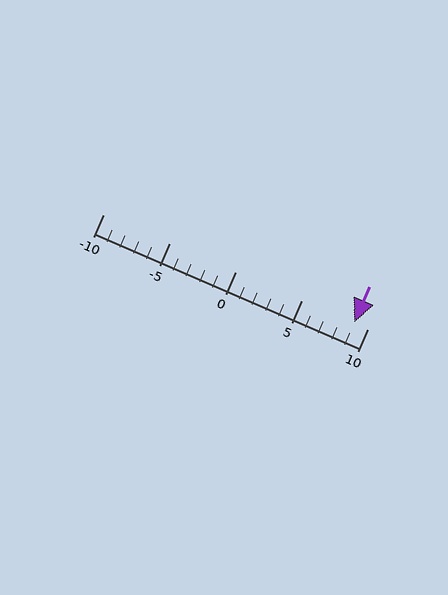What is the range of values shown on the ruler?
The ruler shows values from -10 to 10.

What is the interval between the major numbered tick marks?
The major tick marks are spaced 5 units apart.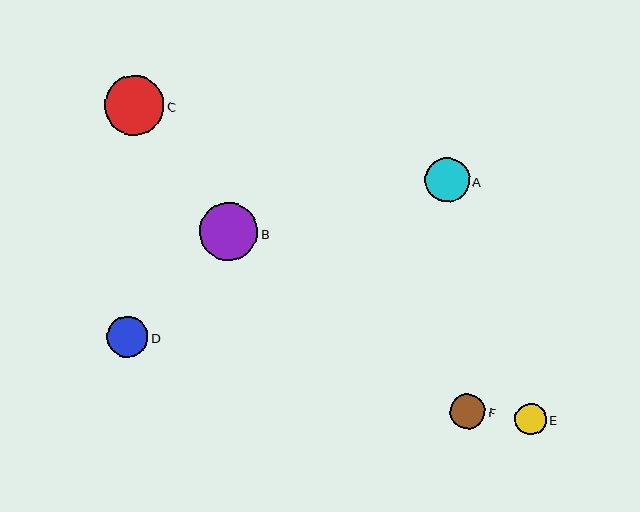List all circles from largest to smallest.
From largest to smallest: C, B, A, D, F, E.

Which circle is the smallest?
Circle E is the smallest with a size of approximately 32 pixels.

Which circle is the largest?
Circle C is the largest with a size of approximately 59 pixels.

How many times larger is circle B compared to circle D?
Circle B is approximately 1.4 times the size of circle D.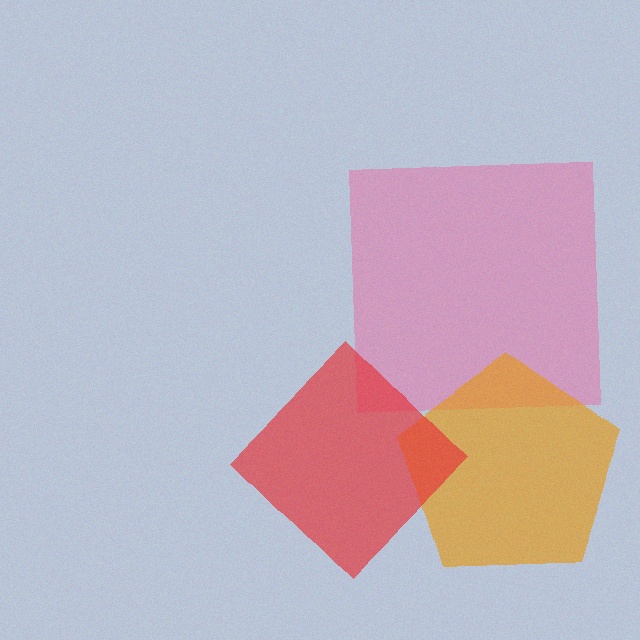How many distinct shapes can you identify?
There are 3 distinct shapes: a pink square, an orange pentagon, a red diamond.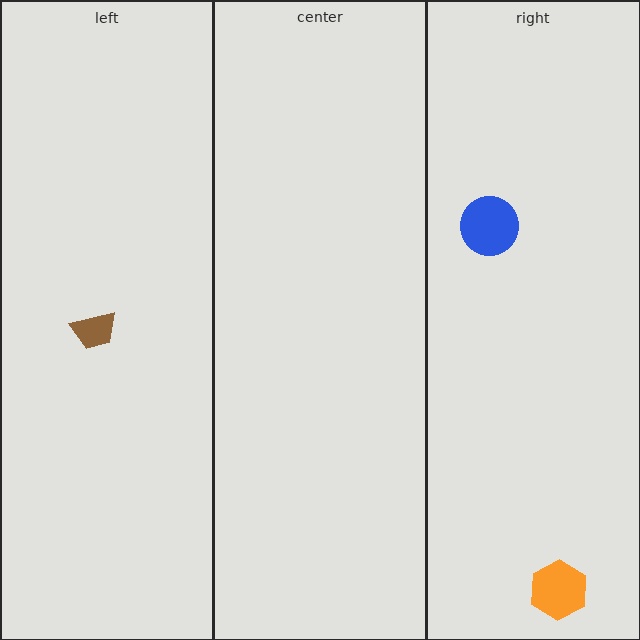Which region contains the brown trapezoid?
The left region.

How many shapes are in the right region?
2.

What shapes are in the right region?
The blue circle, the orange hexagon.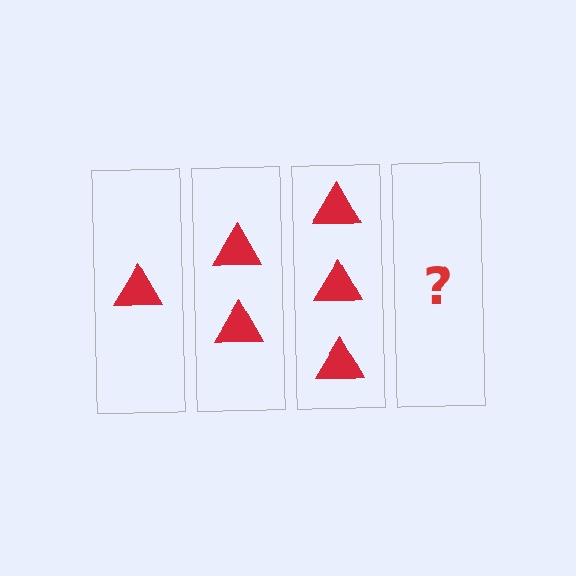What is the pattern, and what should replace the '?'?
The pattern is that each step adds one more triangle. The '?' should be 4 triangles.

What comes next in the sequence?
The next element should be 4 triangles.